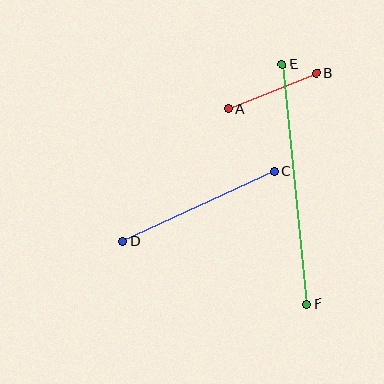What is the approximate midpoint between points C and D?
The midpoint is at approximately (199, 206) pixels.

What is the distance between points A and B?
The distance is approximately 95 pixels.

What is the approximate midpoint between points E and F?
The midpoint is at approximately (295, 184) pixels.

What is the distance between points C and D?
The distance is approximately 167 pixels.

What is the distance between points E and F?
The distance is approximately 241 pixels.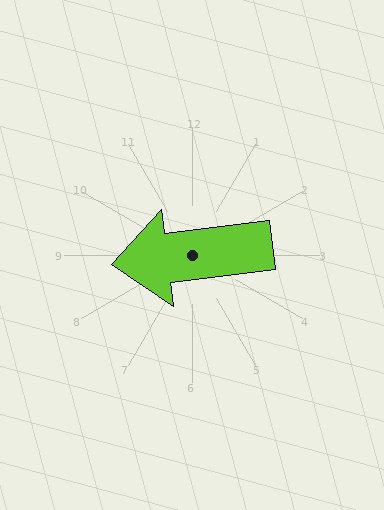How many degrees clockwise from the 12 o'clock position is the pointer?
Approximately 263 degrees.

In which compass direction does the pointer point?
West.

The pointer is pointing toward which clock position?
Roughly 9 o'clock.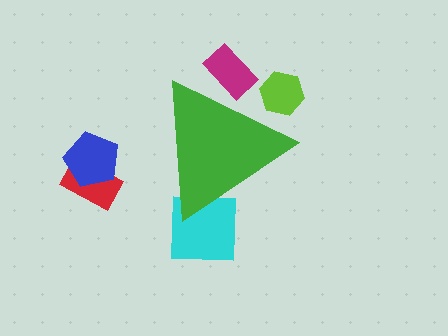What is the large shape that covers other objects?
A green triangle.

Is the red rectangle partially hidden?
No, the red rectangle is fully visible.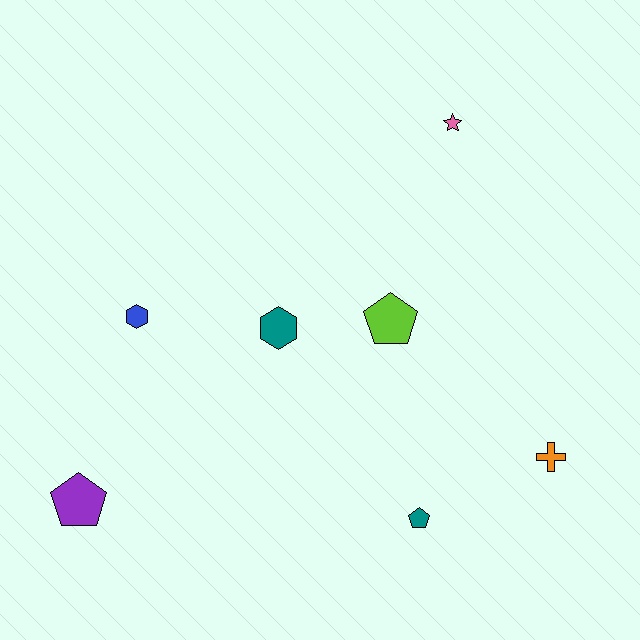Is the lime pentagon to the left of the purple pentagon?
No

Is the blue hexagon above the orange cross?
Yes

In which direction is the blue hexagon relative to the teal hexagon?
The blue hexagon is to the left of the teal hexagon.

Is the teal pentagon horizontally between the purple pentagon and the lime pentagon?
No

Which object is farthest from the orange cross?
The purple pentagon is farthest from the orange cross.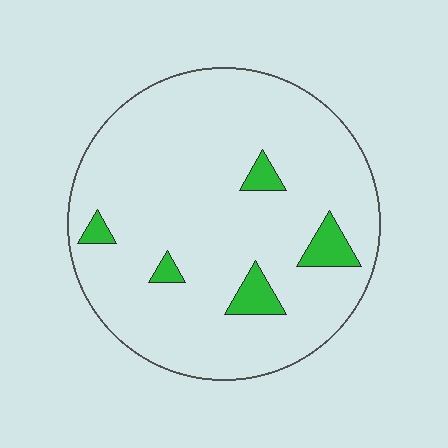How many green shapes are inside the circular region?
5.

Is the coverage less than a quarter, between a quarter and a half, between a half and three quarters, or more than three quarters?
Less than a quarter.